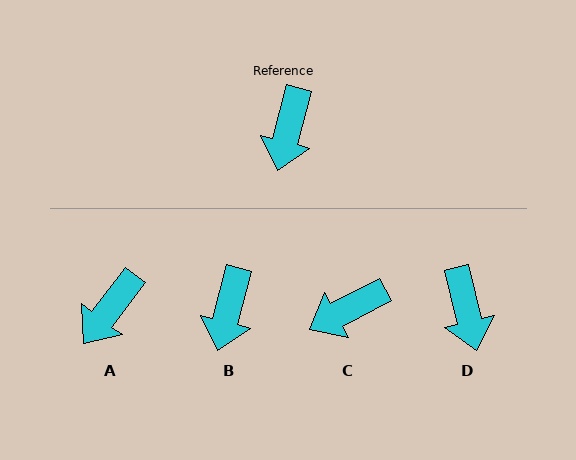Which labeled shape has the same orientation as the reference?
B.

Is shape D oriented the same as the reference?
No, it is off by about 28 degrees.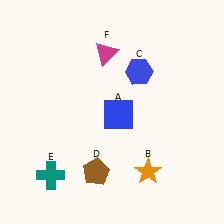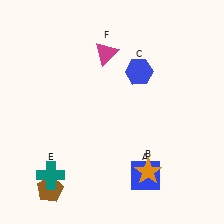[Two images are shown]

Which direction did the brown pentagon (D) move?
The brown pentagon (D) moved left.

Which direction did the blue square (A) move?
The blue square (A) moved down.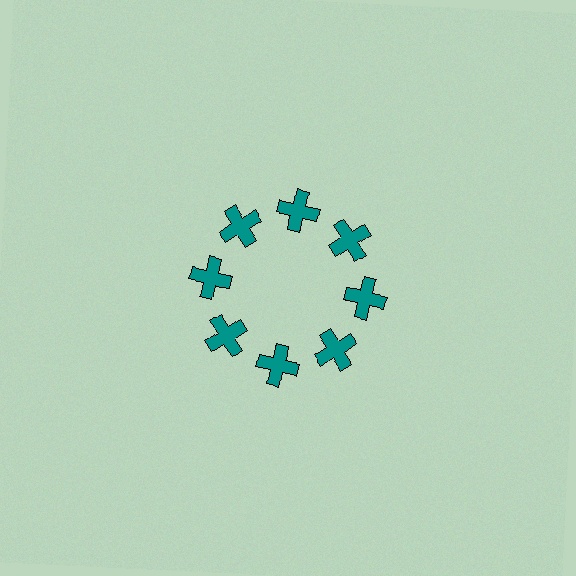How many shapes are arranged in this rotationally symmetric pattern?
There are 8 shapes, arranged in 8 groups of 1.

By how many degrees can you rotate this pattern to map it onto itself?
The pattern maps onto itself every 45 degrees of rotation.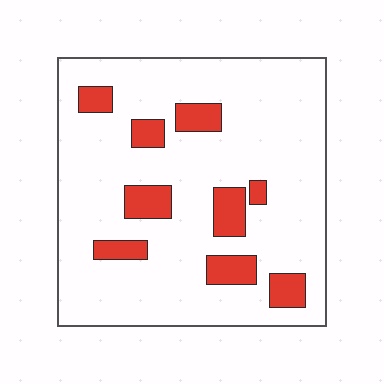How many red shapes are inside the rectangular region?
9.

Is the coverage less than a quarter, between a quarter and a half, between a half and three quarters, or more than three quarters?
Less than a quarter.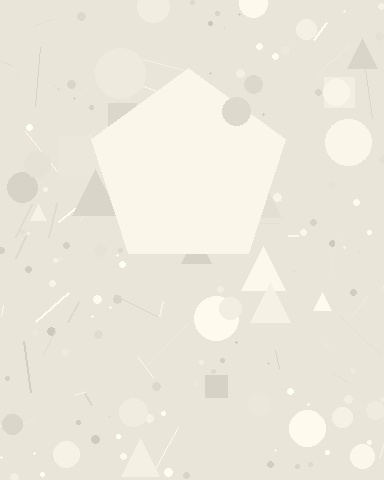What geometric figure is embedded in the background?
A pentagon is embedded in the background.